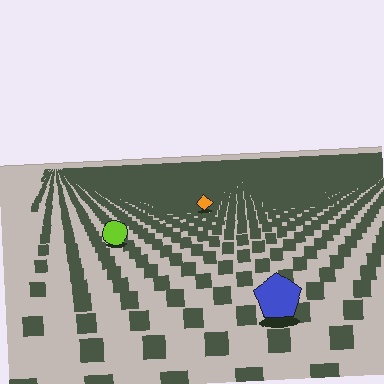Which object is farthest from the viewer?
The orange diamond is farthest from the viewer. It appears smaller and the ground texture around it is denser.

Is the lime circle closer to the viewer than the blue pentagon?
No. The blue pentagon is closer — you can tell from the texture gradient: the ground texture is coarser near it.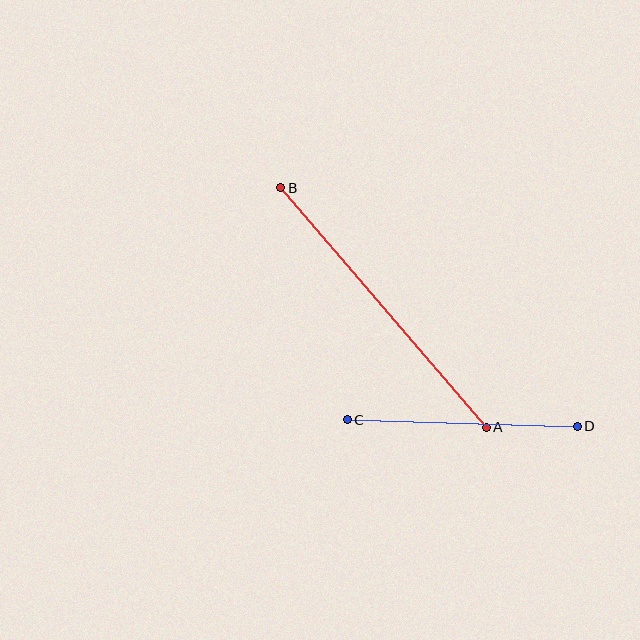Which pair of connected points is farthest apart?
Points A and B are farthest apart.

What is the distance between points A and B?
The distance is approximately 315 pixels.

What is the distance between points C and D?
The distance is approximately 230 pixels.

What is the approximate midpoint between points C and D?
The midpoint is at approximately (462, 423) pixels.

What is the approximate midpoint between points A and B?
The midpoint is at approximately (384, 308) pixels.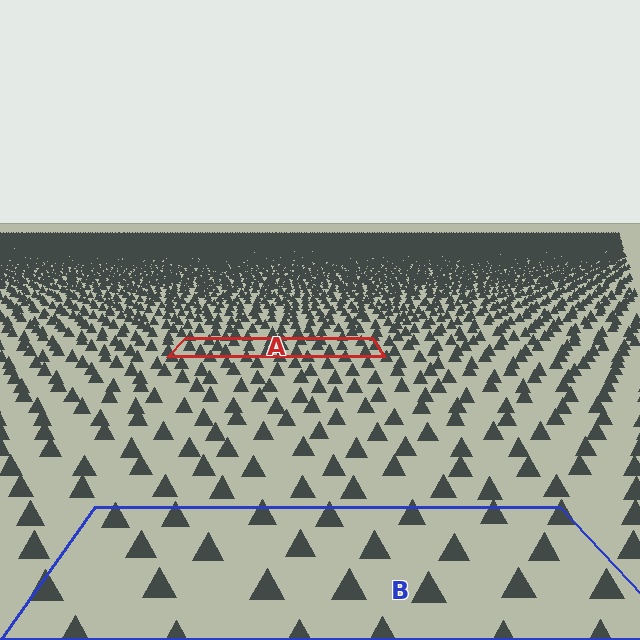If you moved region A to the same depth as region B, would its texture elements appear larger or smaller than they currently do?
They would appear larger. At a closer depth, the same texture elements are projected at a bigger on-screen size.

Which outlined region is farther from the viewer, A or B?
Region A is farther from the viewer — the texture elements inside it appear smaller and more densely packed.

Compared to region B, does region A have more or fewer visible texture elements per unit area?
Region A has more texture elements per unit area — they are packed more densely because it is farther away.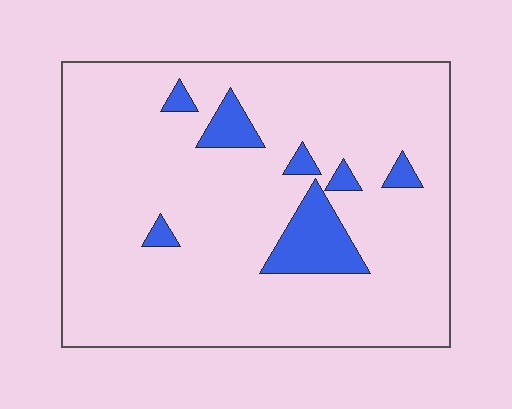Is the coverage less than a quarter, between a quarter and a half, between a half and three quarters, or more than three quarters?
Less than a quarter.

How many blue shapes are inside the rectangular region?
7.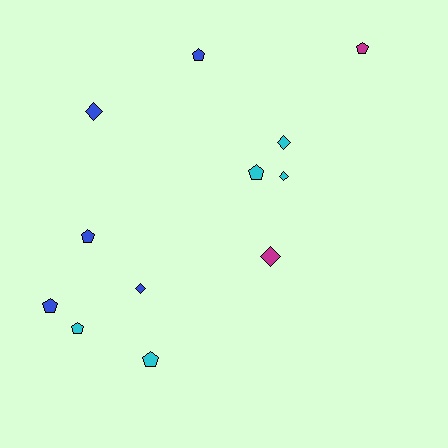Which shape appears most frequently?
Pentagon, with 7 objects.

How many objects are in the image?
There are 12 objects.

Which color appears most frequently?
Blue, with 5 objects.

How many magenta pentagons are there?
There is 1 magenta pentagon.